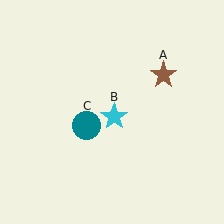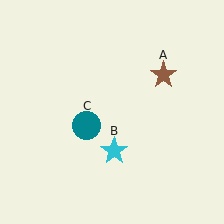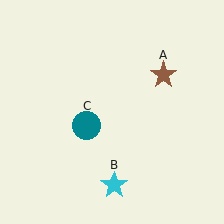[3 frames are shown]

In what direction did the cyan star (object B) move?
The cyan star (object B) moved down.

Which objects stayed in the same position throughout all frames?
Brown star (object A) and teal circle (object C) remained stationary.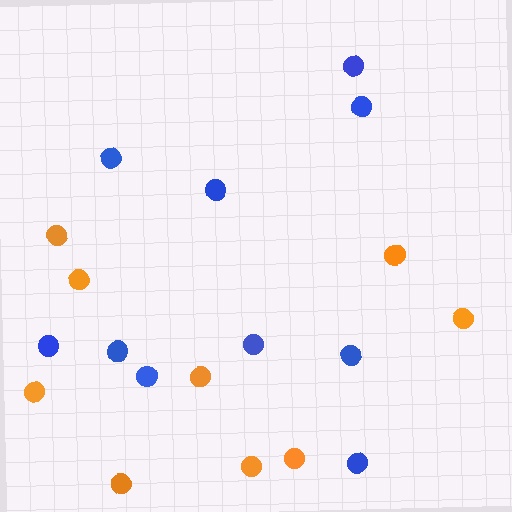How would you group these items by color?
There are 2 groups: one group of orange circles (9) and one group of blue circles (10).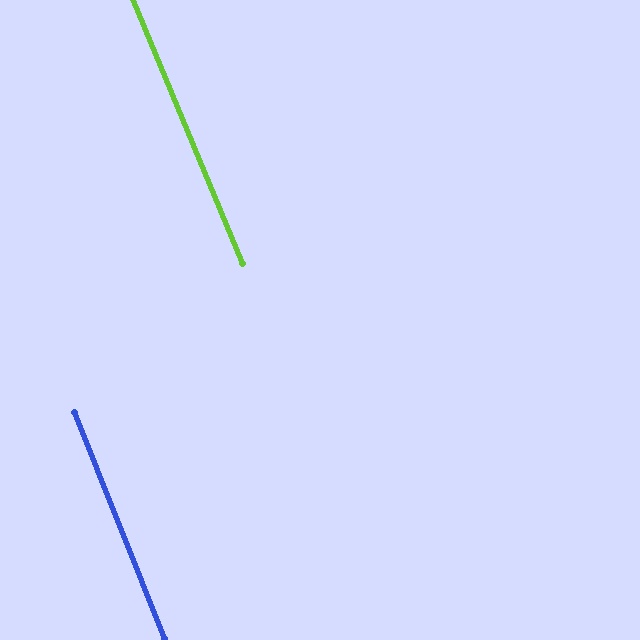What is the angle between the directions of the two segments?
Approximately 1 degree.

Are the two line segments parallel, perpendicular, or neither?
Parallel — their directions differ by only 0.8°.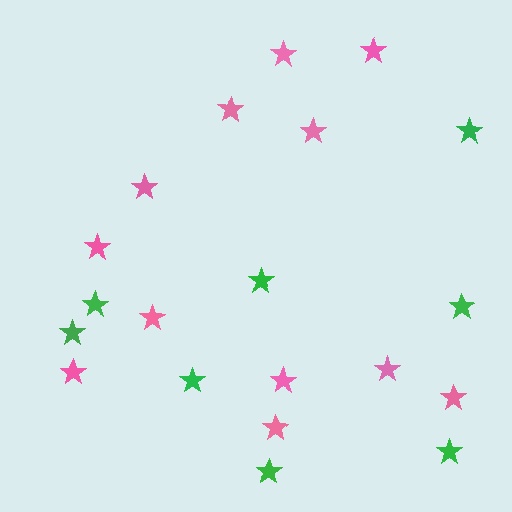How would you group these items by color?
There are 2 groups: one group of pink stars (12) and one group of green stars (8).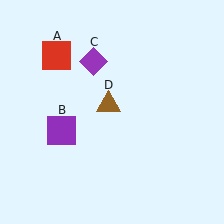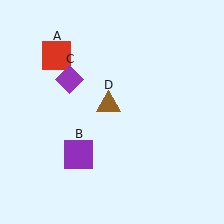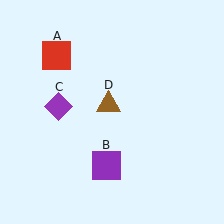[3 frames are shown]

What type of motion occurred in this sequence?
The purple square (object B), purple diamond (object C) rotated counterclockwise around the center of the scene.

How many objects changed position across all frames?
2 objects changed position: purple square (object B), purple diamond (object C).